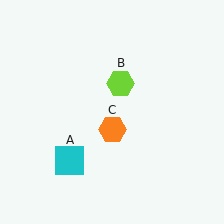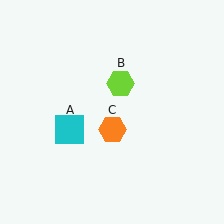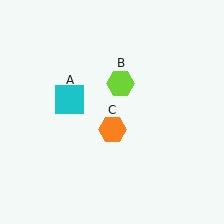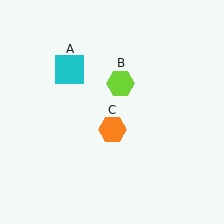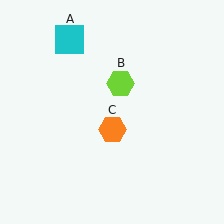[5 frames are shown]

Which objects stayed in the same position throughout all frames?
Lime hexagon (object B) and orange hexagon (object C) remained stationary.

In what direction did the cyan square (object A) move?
The cyan square (object A) moved up.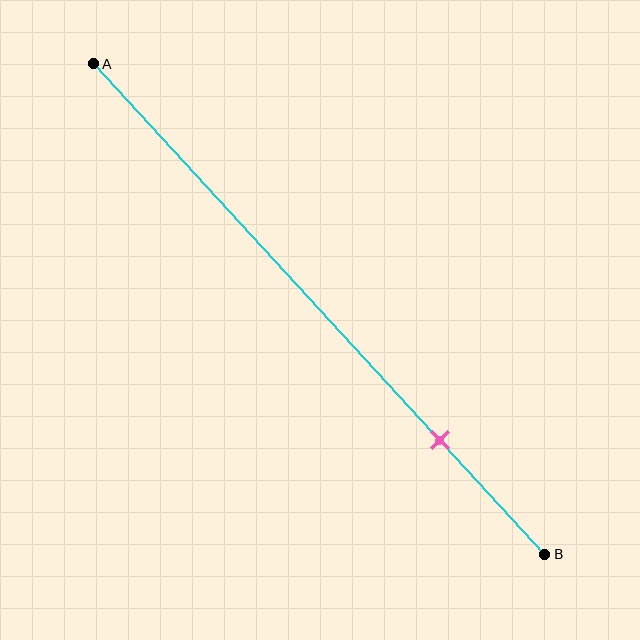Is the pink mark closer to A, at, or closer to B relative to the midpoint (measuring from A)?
The pink mark is closer to point B than the midpoint of segment AB.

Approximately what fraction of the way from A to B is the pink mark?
The pink mark is approximately 75% of the way from A to B.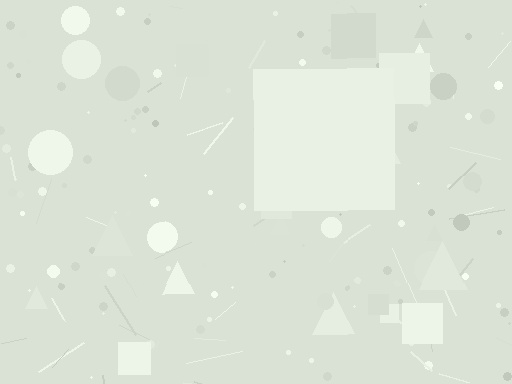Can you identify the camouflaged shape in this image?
The camouflaged shape is a square.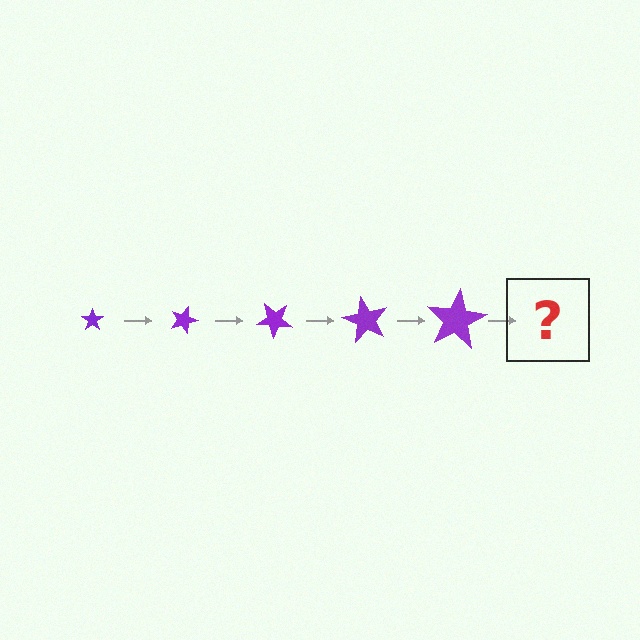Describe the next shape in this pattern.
It should be a star, larger than the previous one and rotated 100 degrees from the start.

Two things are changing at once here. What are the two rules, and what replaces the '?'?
The two rules are that the star grows larger each step and it rotates 20 degrees each step. The '?' should be a star, larger than the previous one and rotated 100 degrees from the start.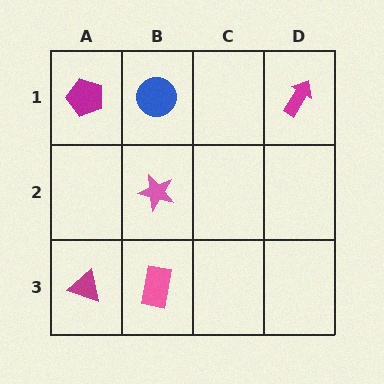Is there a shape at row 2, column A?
No, that cell is empty.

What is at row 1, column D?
A magenta arrow.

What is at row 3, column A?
A magenta triangle.